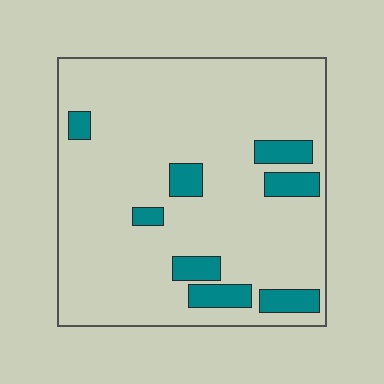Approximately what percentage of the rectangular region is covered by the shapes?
Approximately 15%.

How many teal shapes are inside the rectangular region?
8.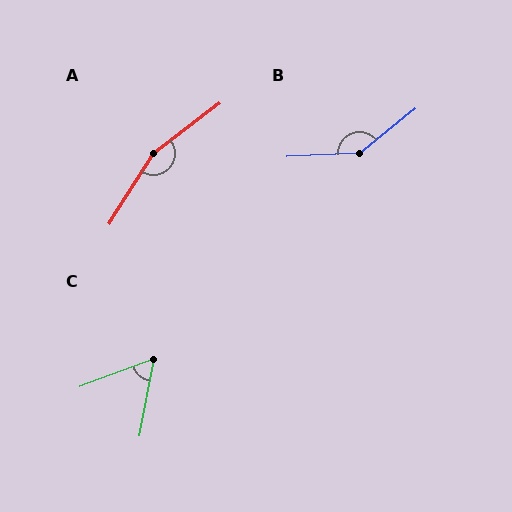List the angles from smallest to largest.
C (59°), B (144°), A (160°).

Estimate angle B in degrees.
Approximately 144 degrees.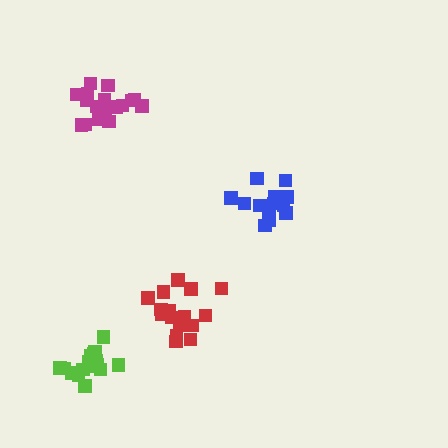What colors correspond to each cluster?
The clusters are colored: red, lime, blue, magenta.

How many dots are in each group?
Group 1: 16 dots, Group 2: 17 dots, Group 3: 14 dots, Group 4: 18 dots (65 total).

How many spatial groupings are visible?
There are 4 spatial groupings.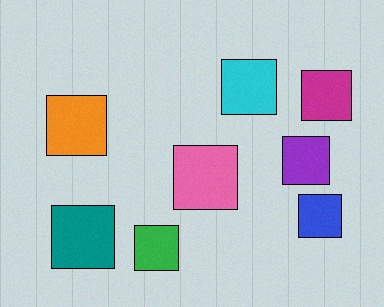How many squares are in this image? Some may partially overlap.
There are 8 squares.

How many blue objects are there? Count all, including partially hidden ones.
There is 1 blue object.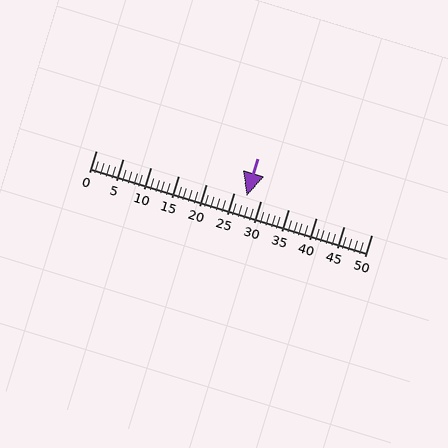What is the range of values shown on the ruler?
The ruler shows values from 0 to 50.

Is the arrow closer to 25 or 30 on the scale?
The arrow is closer to 25.